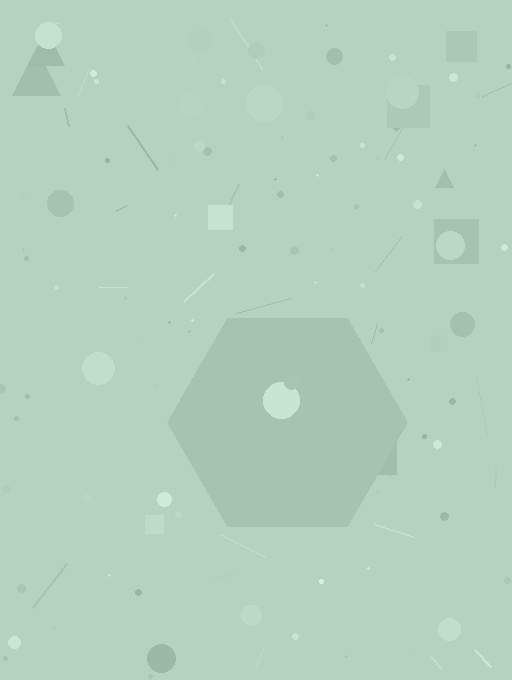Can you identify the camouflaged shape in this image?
The camouflaged shape is a hexagon.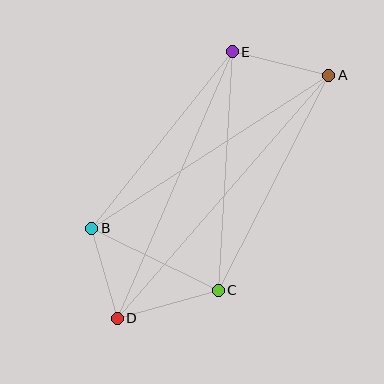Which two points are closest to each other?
Points B and D are closest to each other.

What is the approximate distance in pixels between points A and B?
The distance between A and B is approximately 282 pixels.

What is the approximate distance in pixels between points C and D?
The distance between C and D is approximately 105 pixels.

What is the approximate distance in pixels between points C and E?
The distance between C and E is approximately 239 pixels.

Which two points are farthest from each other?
Points A and D are farthest from each other.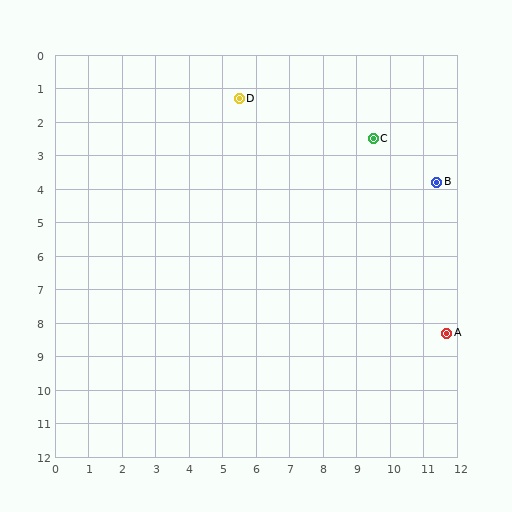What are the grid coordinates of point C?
Point C is at approximately (9.5, 2.5).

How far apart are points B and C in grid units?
Points B and C are about 2.3 grid units apart.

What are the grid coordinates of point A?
Point A is at approximately (11.7, 8.3).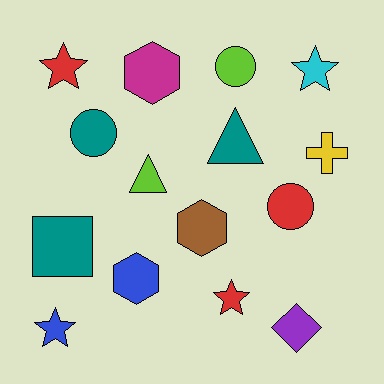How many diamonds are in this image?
There is 1 diamond.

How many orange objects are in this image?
There are no orange objects.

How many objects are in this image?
There are 15 objects.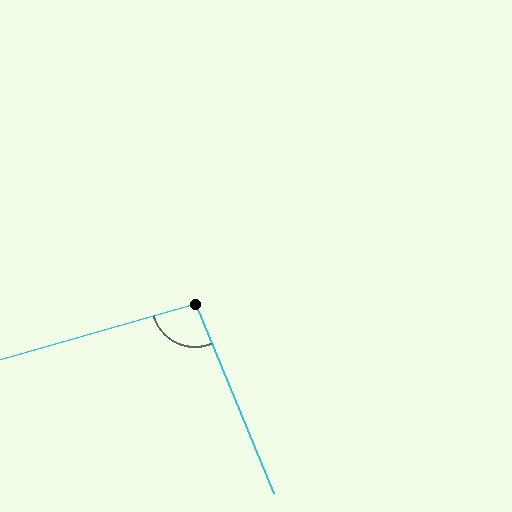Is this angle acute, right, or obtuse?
It is obtuse.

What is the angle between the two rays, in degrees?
Approximately 97 degrees.